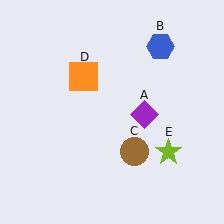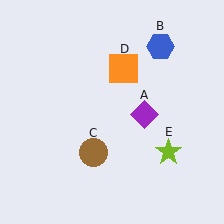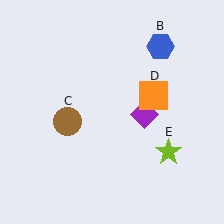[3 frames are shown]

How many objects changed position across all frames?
2 objects changed position: brown circle (object C), orange square (object D).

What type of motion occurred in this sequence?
The brown circle (object C), orange square (object D) rotated clockwise around the center of the scene.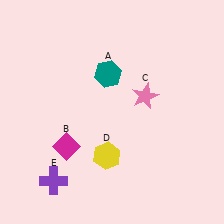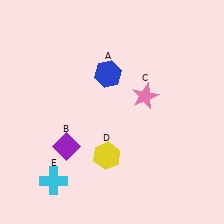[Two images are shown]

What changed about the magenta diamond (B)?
In Image 1, B is magenta. In Image 2, it changed to purple.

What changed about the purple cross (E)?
In Image 1, E is purple. In Image 2, it changed to cyan.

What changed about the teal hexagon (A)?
In Image 1, A is teal. In Image 2, it changed to blue.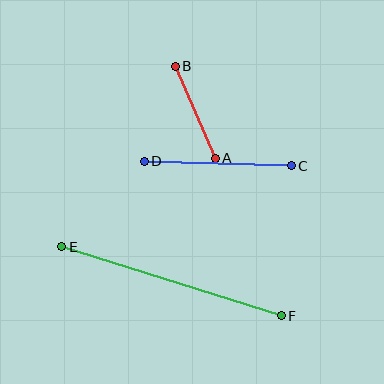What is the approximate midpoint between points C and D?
The midpoint is at approximately (218, 163) pixels.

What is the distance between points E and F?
The distance is approximately 230 pixels.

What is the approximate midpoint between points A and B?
The midpoint is at approximately (195, 112) pixels.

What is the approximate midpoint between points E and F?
The midpoint is at approximately (172, 281) pixels.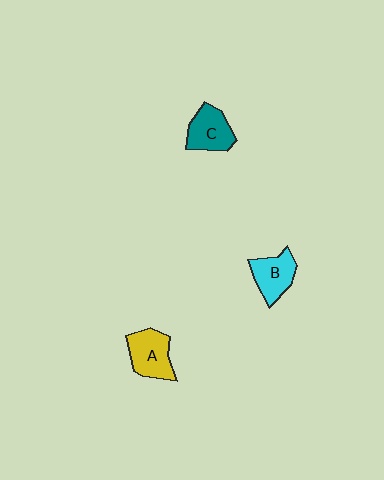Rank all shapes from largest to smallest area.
From largest to smallest: A (yellow), C (teal), B (cyan).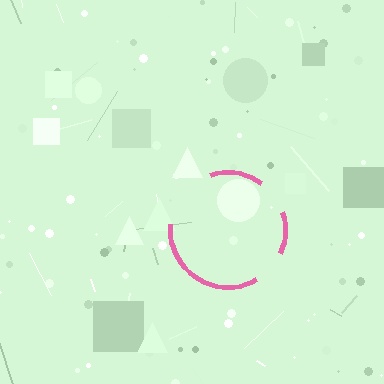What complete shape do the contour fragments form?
The contour fragments form a circle.